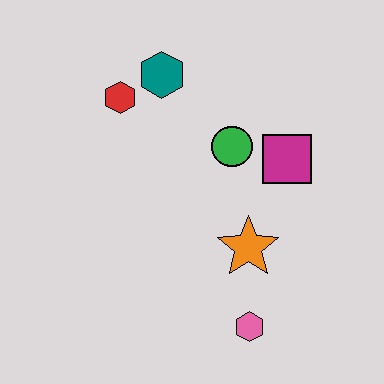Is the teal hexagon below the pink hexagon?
No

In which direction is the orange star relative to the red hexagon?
The orange star is below the red hexagon.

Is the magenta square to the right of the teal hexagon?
Yes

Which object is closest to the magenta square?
The green circle is closest to the magenta square.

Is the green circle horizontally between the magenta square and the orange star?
No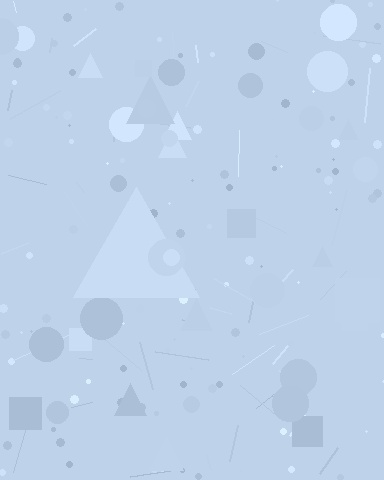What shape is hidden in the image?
A triangle is hidden in the image.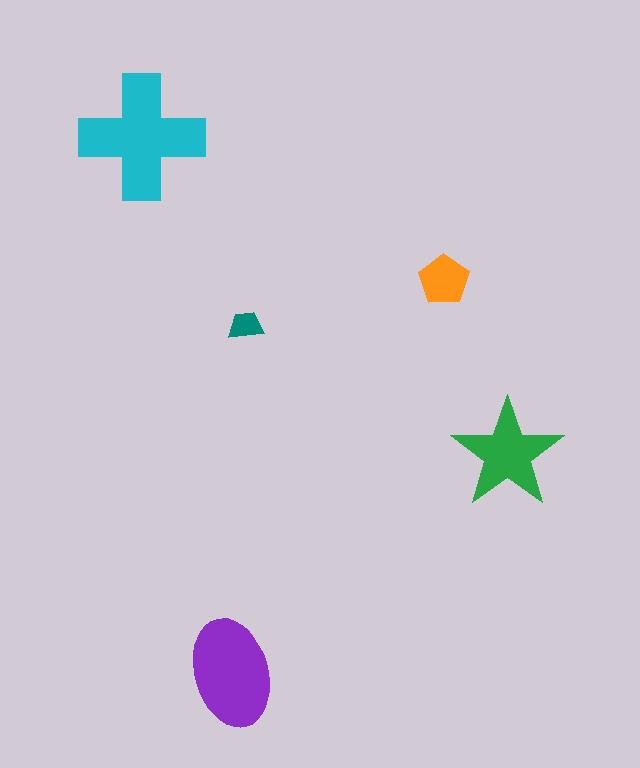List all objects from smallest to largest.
The teal trapezoid, the orange pentagon, the green star, the purple ellipse, the cyan cross.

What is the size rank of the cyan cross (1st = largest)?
1st.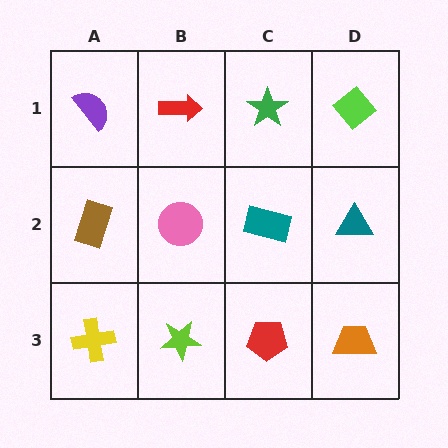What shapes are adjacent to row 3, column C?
A teal rectangle (row 2, column C), a lime star (row 3, column B), an orange trapezoid (row 3, column D).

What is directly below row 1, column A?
A brown rectangle.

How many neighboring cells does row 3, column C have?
3.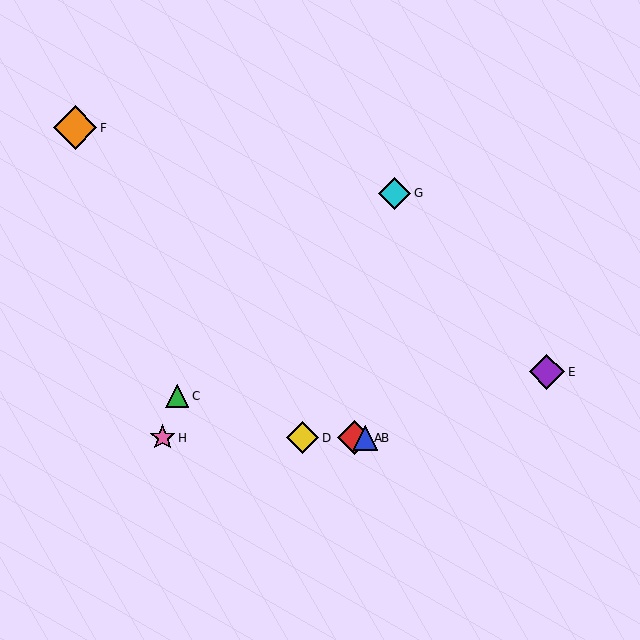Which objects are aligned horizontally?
Objects A, B, D, H are aligned horizontally.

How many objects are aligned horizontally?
4 objects (A, B, D, H) are aligned horizontally.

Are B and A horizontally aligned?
Yes, both are at y≈438.